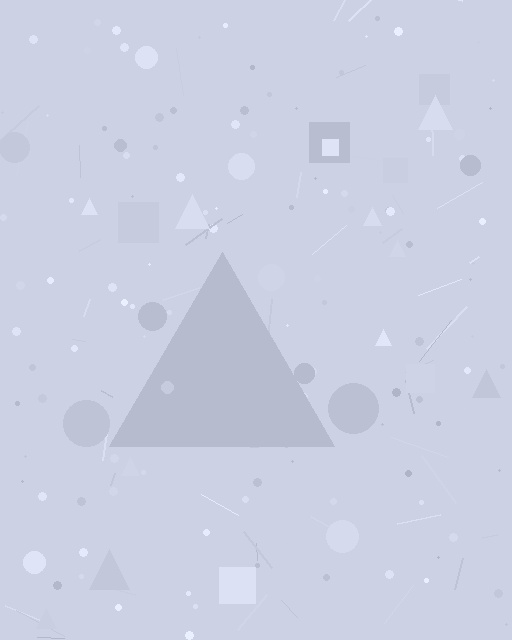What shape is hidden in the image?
A triangle is hidden in the image.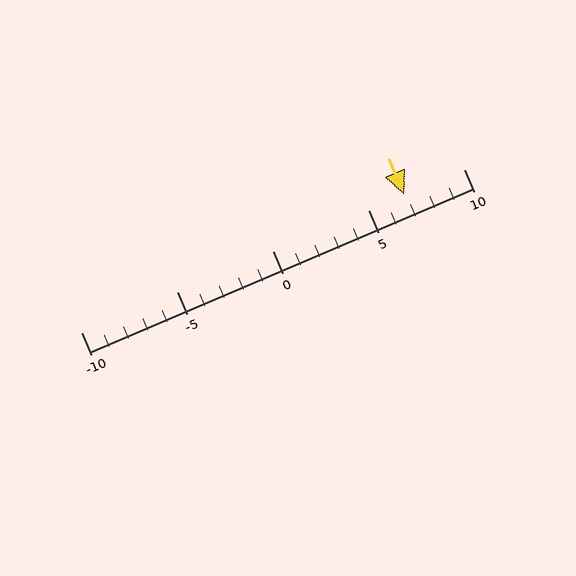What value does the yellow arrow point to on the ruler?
The yellow arrow points to approximately 7.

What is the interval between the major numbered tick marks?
The major tick marks are spaced 5 units apart.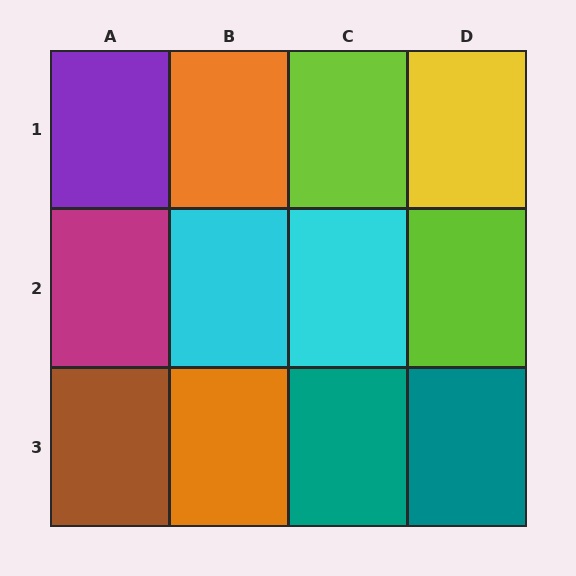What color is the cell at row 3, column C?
Teal.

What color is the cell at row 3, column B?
Orange.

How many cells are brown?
1 cell is brown.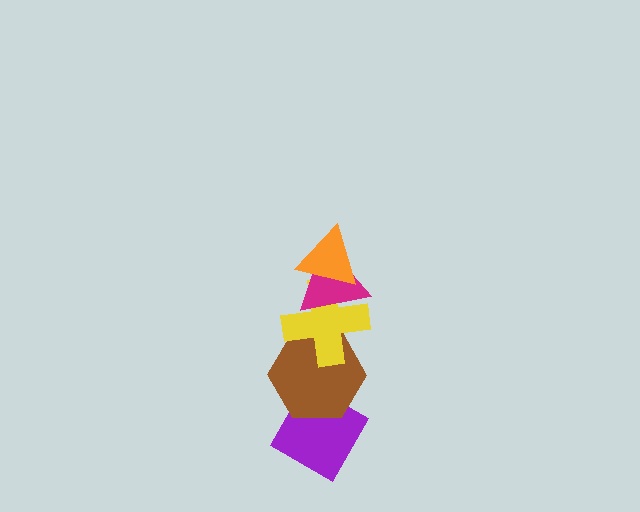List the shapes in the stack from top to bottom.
From top to bottom: the orange triangle, the magenta triangle, the yellow cross, the brown hexagon, the purple diamond.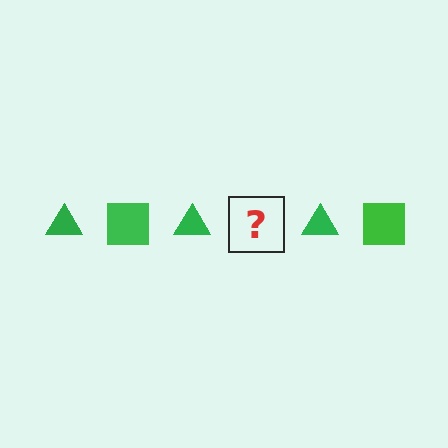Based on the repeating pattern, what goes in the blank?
The blank should be a green square.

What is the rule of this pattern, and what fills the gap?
The rule is that the pattern cycles through triangle, square shapes in green. The gap should be filled with a green square.